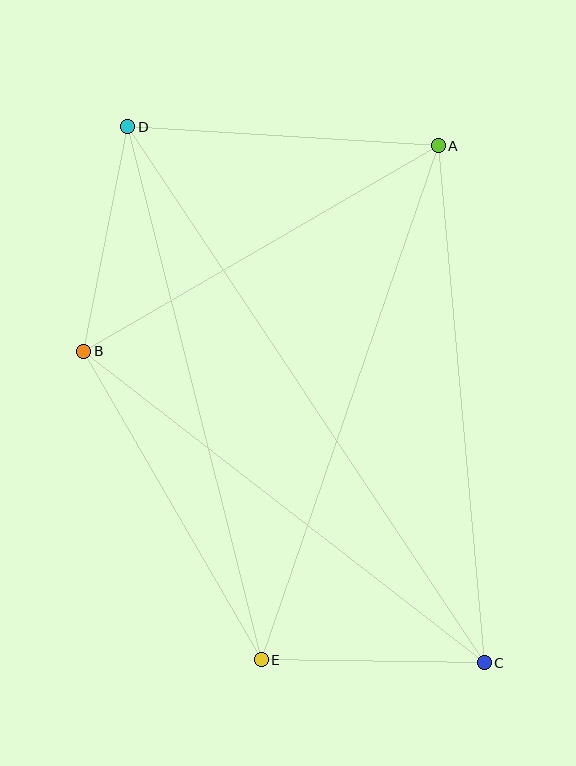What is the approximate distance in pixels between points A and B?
The distance between A and B is approximately 410 pixels.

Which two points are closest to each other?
Points C and E are closest to each other.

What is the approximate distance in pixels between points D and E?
The distance between D and E is approximately 549 pixels.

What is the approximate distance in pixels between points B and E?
The distance between B and E is approximately 356 pixels.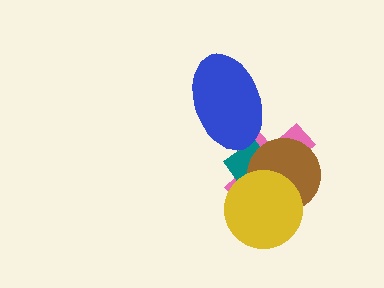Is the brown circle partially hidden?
Yes, it is partially covered by another shape.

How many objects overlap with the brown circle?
3 objects overlap with the brown circle.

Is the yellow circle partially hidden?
No, no other shape covers it.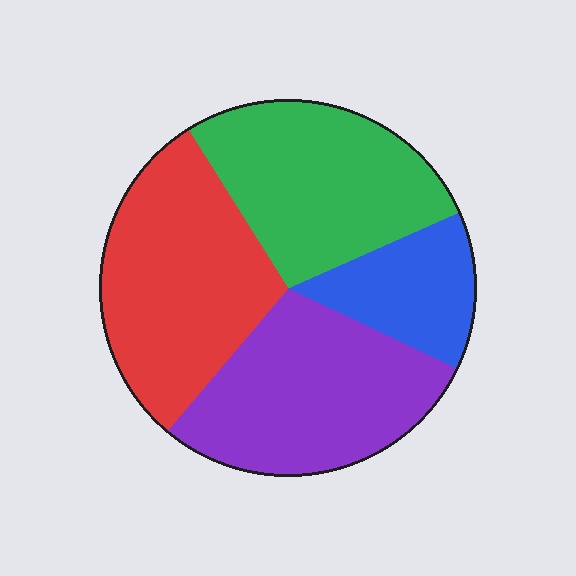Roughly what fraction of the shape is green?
Green covers 27% of the shape.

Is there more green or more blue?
Green.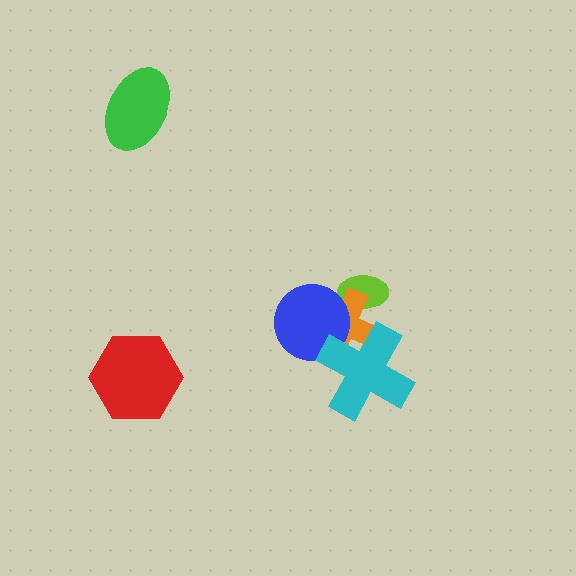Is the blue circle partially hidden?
Yes, it is partially covered by another shape.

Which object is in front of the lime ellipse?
The orange cross is in front of the lime ellipse.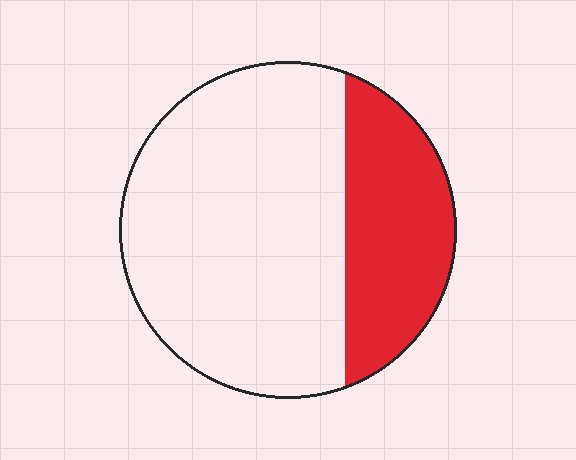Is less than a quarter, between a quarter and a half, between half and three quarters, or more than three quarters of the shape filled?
Between a quarter and a half.